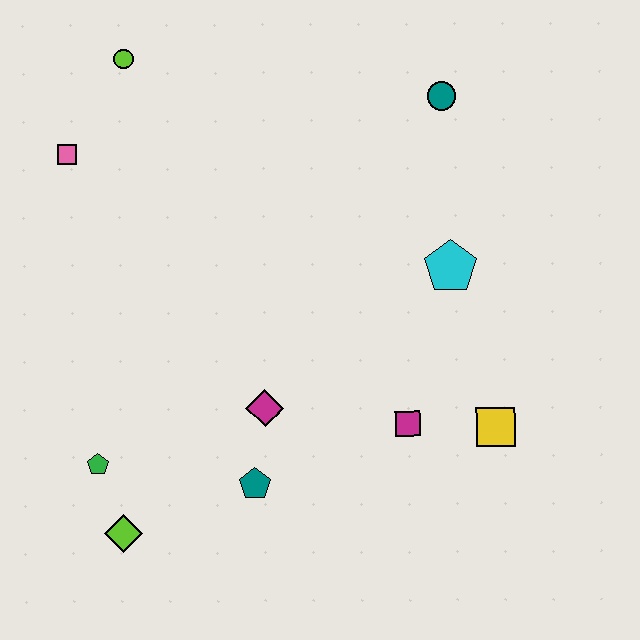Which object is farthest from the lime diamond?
The teal circle is farthest from the lime diamond.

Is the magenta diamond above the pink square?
No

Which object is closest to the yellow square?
The magenta square is closest to the yellow square.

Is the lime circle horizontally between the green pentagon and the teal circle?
Yes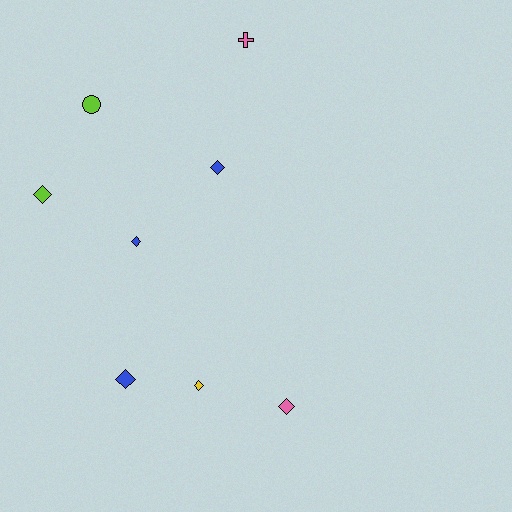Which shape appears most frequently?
Diamond, with 6 objects.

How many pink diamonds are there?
There is 1 pink diamond.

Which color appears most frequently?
Blue, with 3 objects.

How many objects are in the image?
There are 8 objects.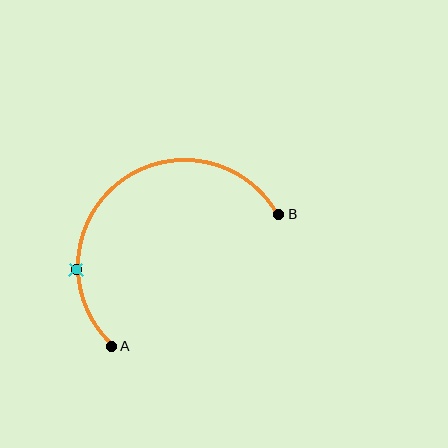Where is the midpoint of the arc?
The arc midpoint is the point on the curve farthest from the straight line joining A and B. It sits above and to the left of that line.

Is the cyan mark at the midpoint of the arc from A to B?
No. The cyan mark lies on the arc but is closer to endpoint A. The arc midpoint would be at the point on the curve equidistant along the arc from both A and B.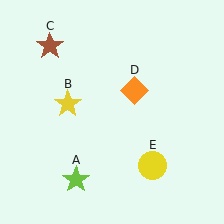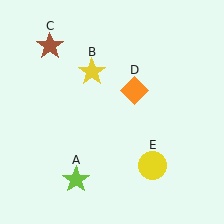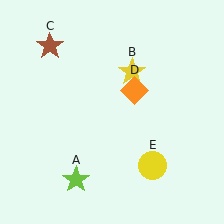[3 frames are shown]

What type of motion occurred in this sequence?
The yellow star (object B) rotated clockwise around the center of the scene.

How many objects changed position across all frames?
1 object changed position: yellow star (object B).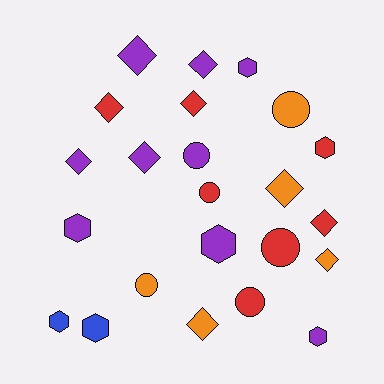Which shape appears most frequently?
Diamond, with 10 objects.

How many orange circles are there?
There are 2 orange circles.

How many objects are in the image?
There are 23 objects.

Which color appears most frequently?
Purple, with 9 objects.